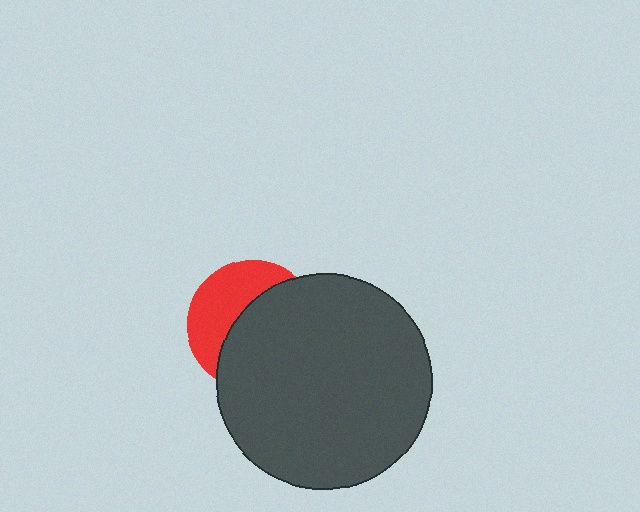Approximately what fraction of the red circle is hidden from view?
Roughly 60% of the red circle is hidden behind the dark gray circle.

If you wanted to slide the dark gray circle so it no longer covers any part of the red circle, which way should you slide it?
Slide it right — that is the most direct way to separate the two shapes.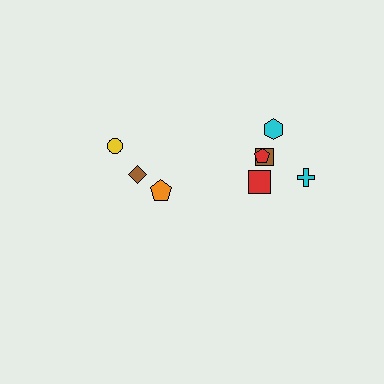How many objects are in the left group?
There are 3 objects.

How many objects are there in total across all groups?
There are 8 objects.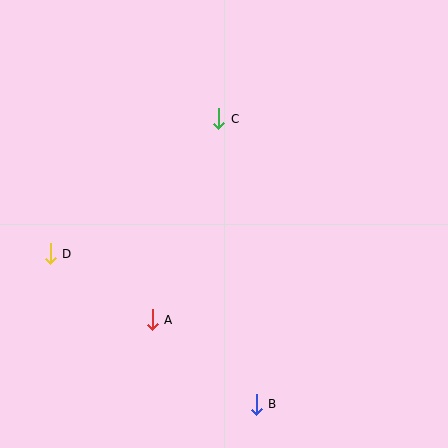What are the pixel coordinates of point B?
Point B is at (256, 404).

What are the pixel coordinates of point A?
Point A is at (152, 320).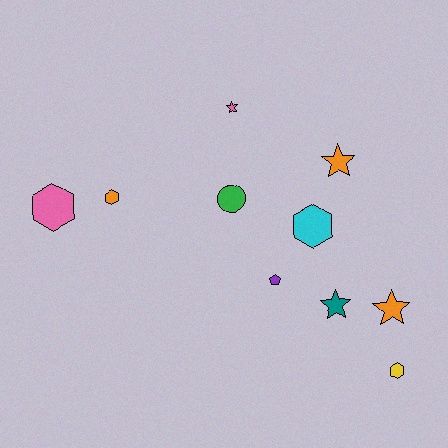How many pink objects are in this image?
There are 2 pink objects.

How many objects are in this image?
There are 10 objects.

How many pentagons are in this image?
There is 1 pentagon.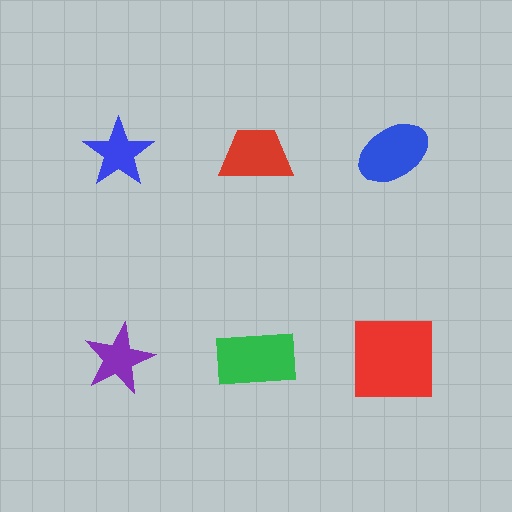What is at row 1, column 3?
A blue ellipse.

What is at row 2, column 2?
A green rectangle.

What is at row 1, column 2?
A red trapezoid.